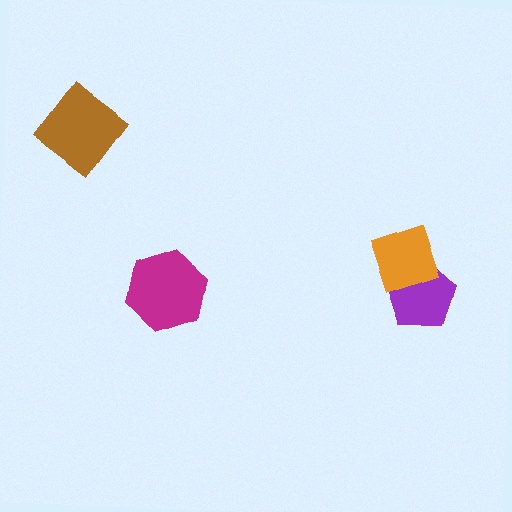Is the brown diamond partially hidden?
No, no other shape covers it.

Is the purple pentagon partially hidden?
Yes, it is partially covered by another shape.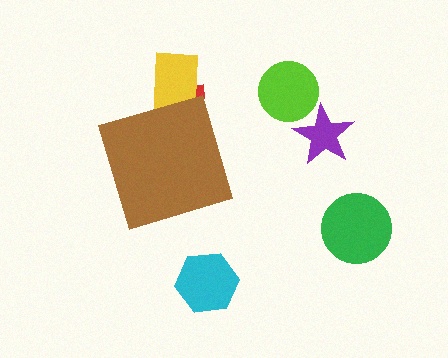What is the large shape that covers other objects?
A brown diamond.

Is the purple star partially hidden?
No, the purple star is fully visible.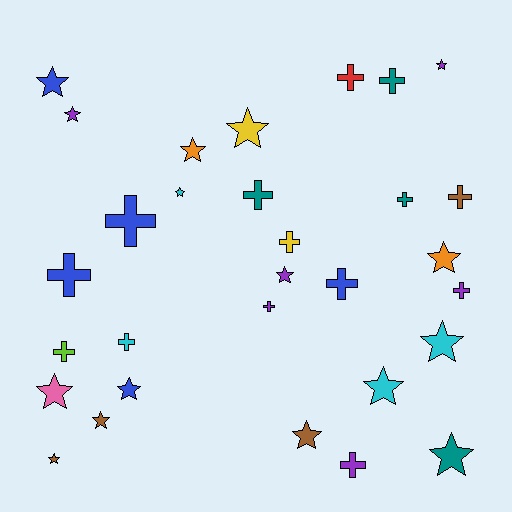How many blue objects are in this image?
There are 5 blue objects.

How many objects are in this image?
There are 30 objects.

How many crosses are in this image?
There are 14 crosses.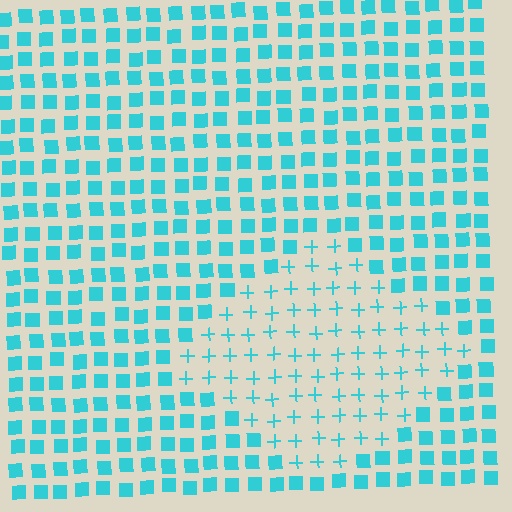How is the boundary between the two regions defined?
The boundary is defined by a change in element shape: plus signs inside vs. squares outside. All elements share the same color and spacing.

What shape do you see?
I see a diamond.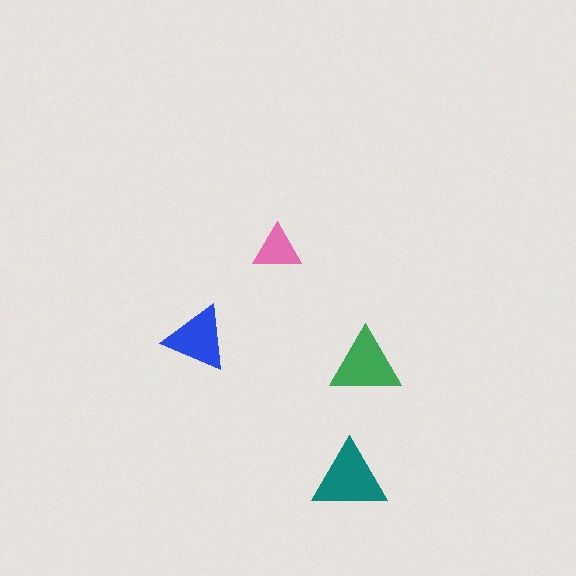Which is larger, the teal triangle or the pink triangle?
The teal one.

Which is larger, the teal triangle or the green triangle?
The teal one.